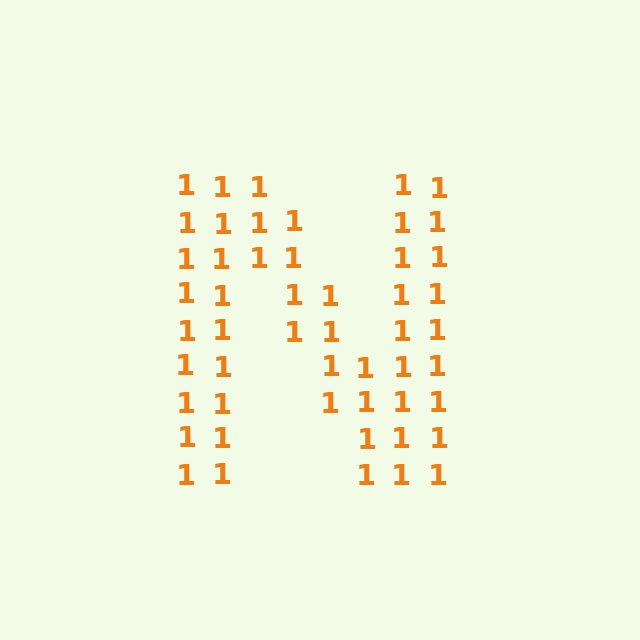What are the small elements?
The small elements are digit 1's.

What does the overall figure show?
The overall figure shows the letter N.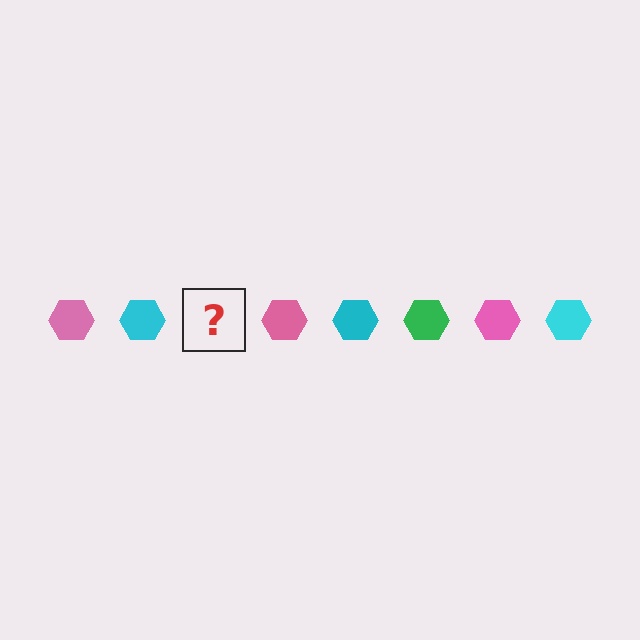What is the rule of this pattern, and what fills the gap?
The rule is that the pattern cycles through pink, cyan, green hexagons. The gap should be filled with a green hexagon.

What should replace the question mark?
The question mark should be replaced with a green hexagon.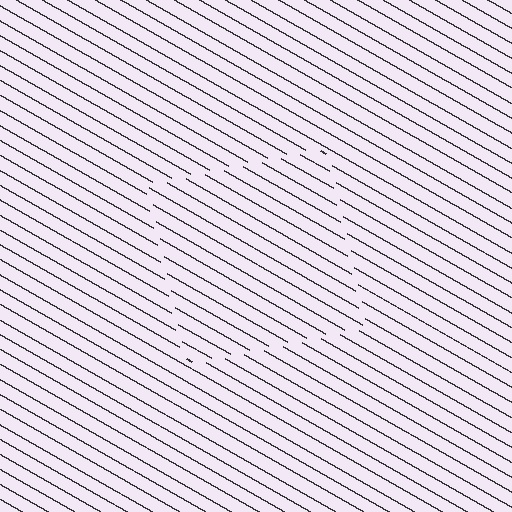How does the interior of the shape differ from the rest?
The interior of the shape contains the same grating, shifted by half a period — the contour is defined by the phase discontinuity where line-ends from the inner and outer gratings abut.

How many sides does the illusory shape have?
4 sides — the line-ends trace a square.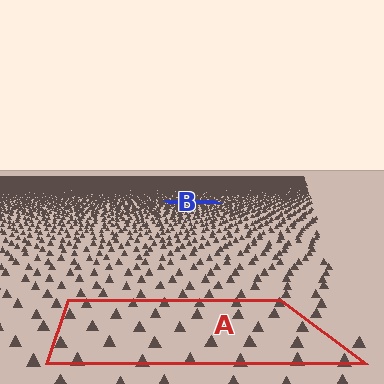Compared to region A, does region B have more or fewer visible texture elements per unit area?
Region B has more texture elements per unit area — they are packed more densely because it is farther away.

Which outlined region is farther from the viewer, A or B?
Region B is farther from the viewer — the texture elements inside it appear smaller and more densely packed.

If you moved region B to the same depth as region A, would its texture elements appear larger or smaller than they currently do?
They would appear larger. At a closer depth, the same texture elements are projected at a bigger on-screen size.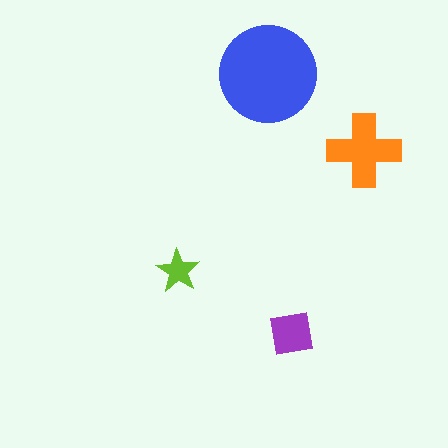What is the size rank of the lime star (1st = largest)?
4th.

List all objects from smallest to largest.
The lime star, the purple square, the orange cross, the blue circle.